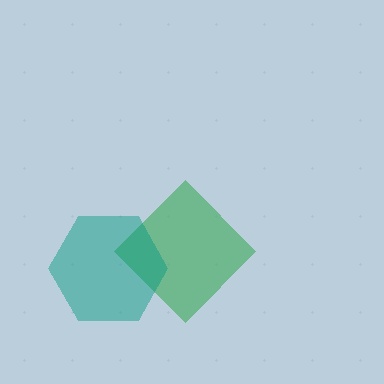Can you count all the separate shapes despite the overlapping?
Yes, there are 2 separate shapes.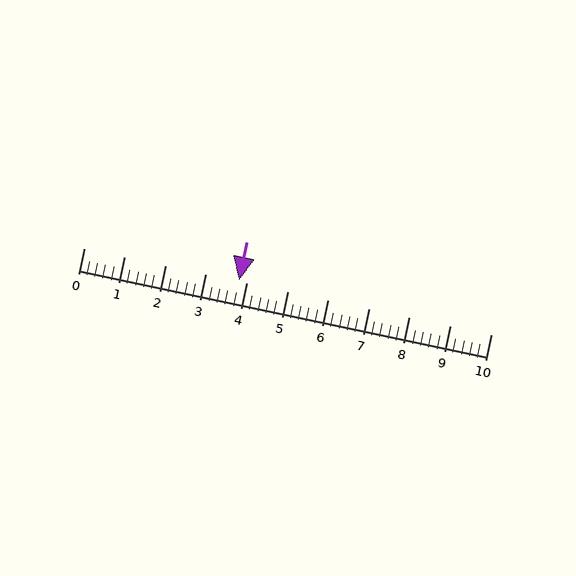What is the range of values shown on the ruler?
The ruler shows values from 0 to 10.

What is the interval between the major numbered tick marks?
The major tick marks are spaced 1 units apart.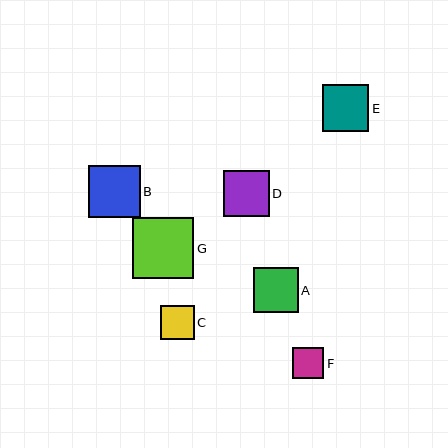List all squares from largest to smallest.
From largest to smallest: G, B, E, D, A, C, F.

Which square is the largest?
Square G is the largest with a size of approximately 61 pixels.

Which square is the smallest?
Square F is the smallest with a size of approximately 31 pixels.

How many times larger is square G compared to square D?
Square G is approximately 1.3 times the size of square D.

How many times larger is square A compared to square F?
Square A is approximately 1.4 times the size of square F.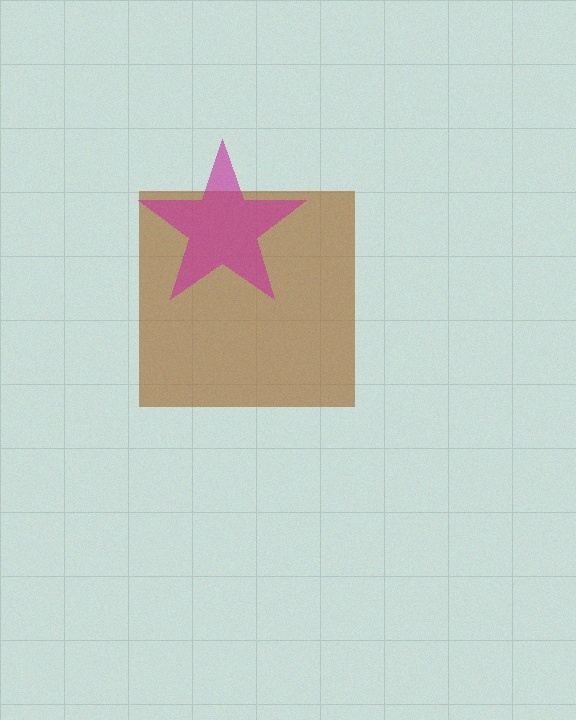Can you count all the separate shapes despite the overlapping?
Yes, there are 2 separate shapes.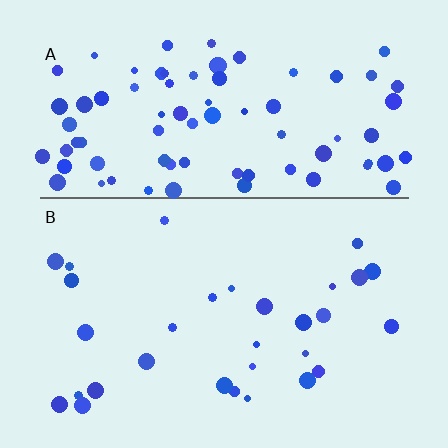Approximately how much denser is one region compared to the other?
Approximately 2.8× — region A over region B.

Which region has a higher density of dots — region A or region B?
A (the top).